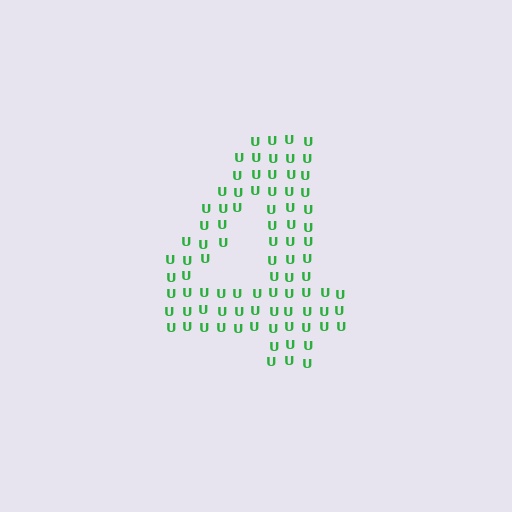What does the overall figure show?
The overall figure shows the digit 4.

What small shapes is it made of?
It is made of small letter U's.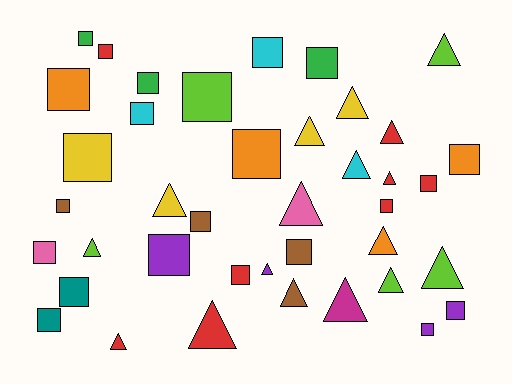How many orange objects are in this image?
There are 4 orange objects.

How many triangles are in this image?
There are 17 triangles.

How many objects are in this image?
There are 40 objects.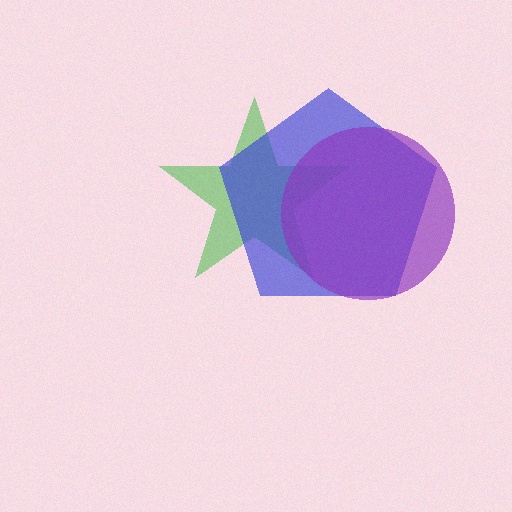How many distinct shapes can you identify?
There are 3 distinct shapes: a green star, a blue pentagon, a purple circle.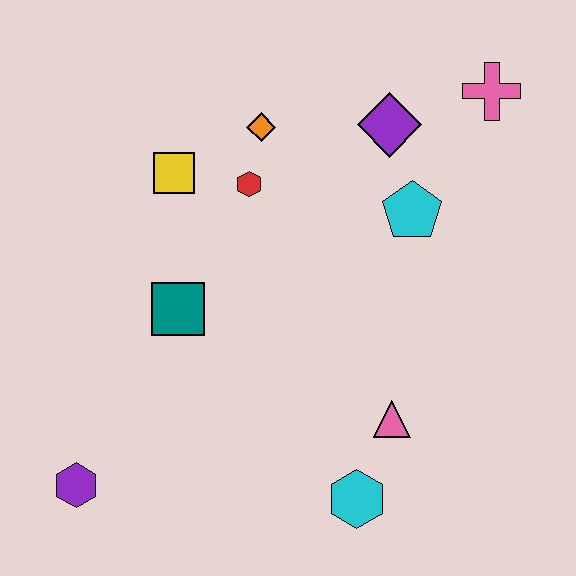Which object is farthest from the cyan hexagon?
The pink cross is farthest from the cyan hexagon.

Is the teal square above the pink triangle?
Yes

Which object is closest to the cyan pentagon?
The purple diamond is closest to the cyan pentagon.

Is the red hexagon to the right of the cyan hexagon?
No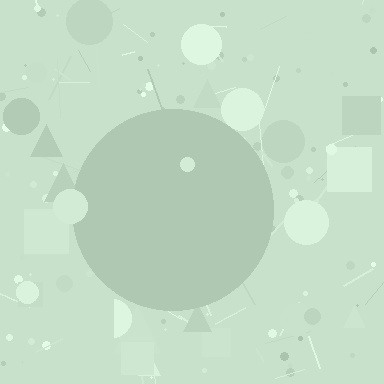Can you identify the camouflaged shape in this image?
The camouflaged shape is a circle.